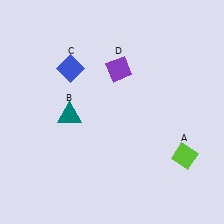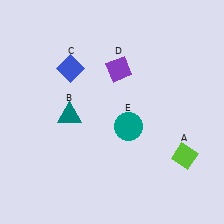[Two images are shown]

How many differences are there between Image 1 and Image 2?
There is 1 difference between the two images.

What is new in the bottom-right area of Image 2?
A teal circle (E) was added in the bottom-right area of Image 2.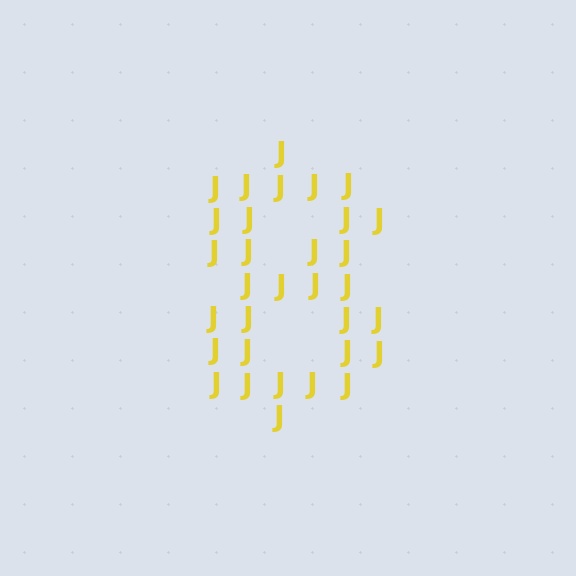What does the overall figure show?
The overall figure shows the digit 8.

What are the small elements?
The small elements are letter J's.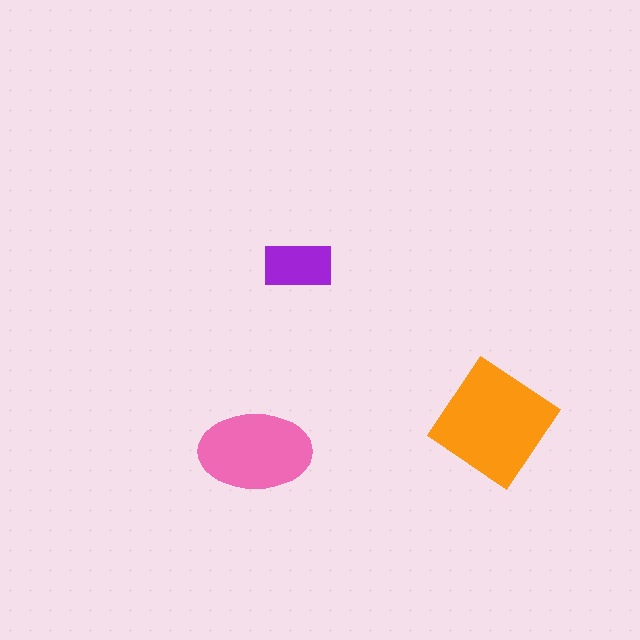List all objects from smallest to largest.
The purple rectangle, the pink ellipse, the orange diamond.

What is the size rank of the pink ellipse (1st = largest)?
2nd.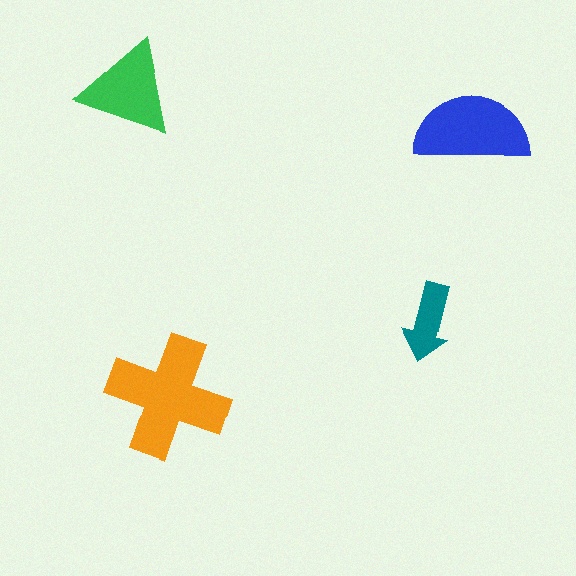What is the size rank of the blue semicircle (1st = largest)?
2nd.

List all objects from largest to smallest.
The orange cross, the blue semicircle, the green triangle, the teal arrow.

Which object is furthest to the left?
The green triangle is leftmost.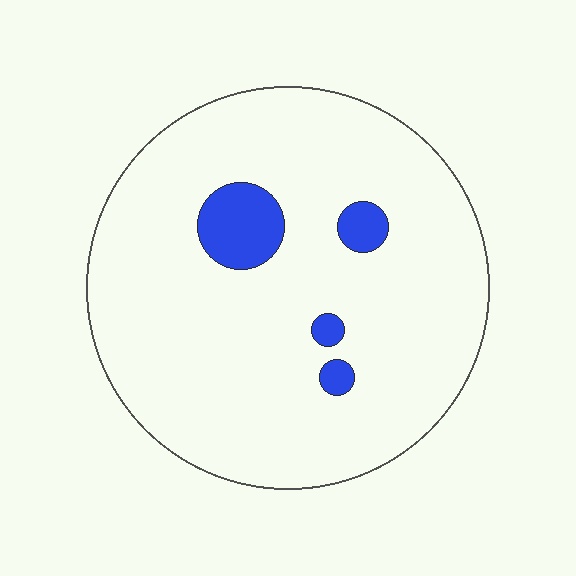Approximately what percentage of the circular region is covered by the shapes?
Approximately 10%.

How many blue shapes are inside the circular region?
4.